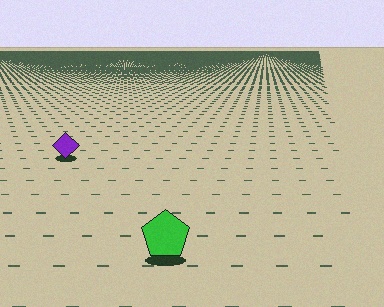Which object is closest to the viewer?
The green pentagon is closest. The texture marks near it are larger and more spread out.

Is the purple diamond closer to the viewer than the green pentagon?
No. The green pentagon is closer — you can tell from the texture gradient: the ground texture is coarser near it.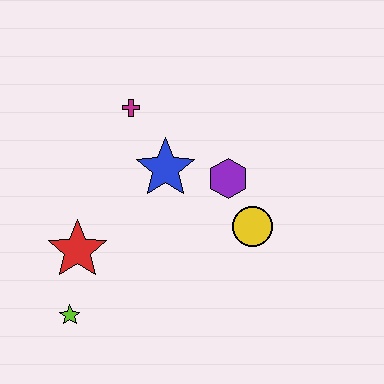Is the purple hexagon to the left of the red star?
No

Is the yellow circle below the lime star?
No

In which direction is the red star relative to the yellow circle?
The red star is to the left of the yellow circle.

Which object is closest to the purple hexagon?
The yellow circle is closest to the purple hexagon.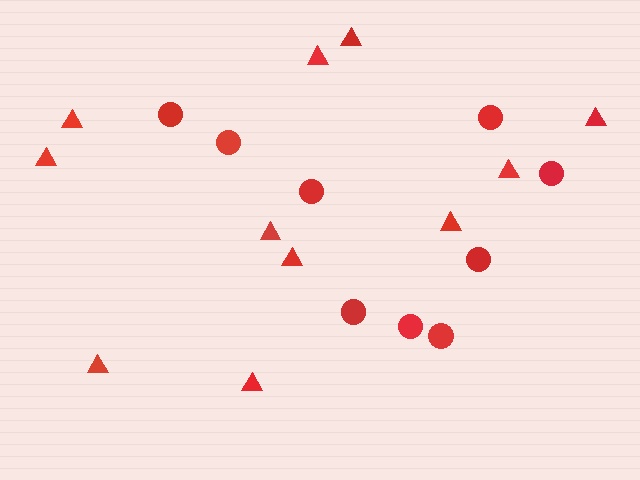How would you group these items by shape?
There are 2 groups: one group of circles (9) and one group of triangles (11).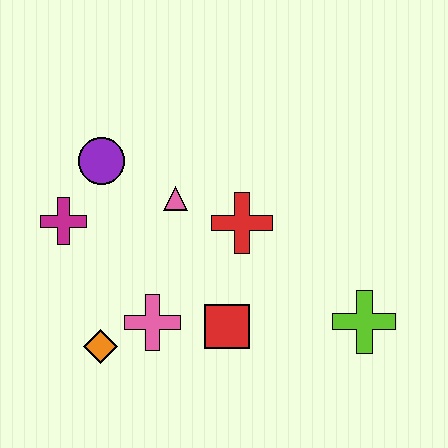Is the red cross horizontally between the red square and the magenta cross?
No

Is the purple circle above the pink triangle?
Yes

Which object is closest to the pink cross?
The orange diamond is closest to the pink cross.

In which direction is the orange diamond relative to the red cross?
The orange diamond is to the left of the red cross.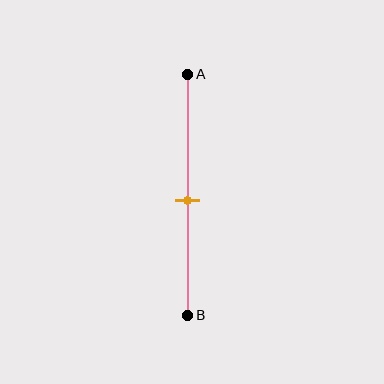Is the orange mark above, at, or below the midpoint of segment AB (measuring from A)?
The orange mark is approximately at the midpoint of segment AB.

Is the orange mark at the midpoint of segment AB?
Yes, the mark is approximately at the midpoint.